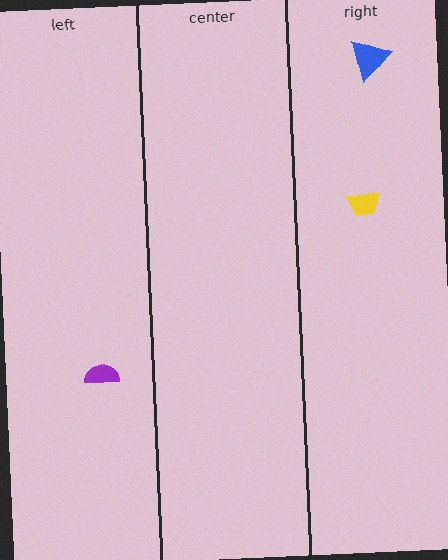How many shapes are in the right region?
2.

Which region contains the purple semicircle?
The left region.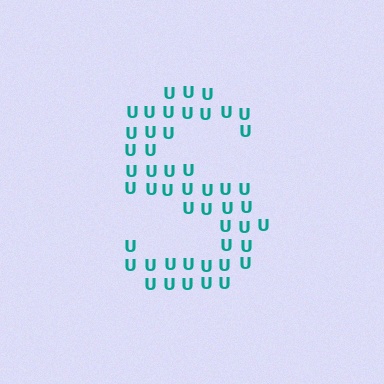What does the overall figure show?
The overall figure shows the letter S.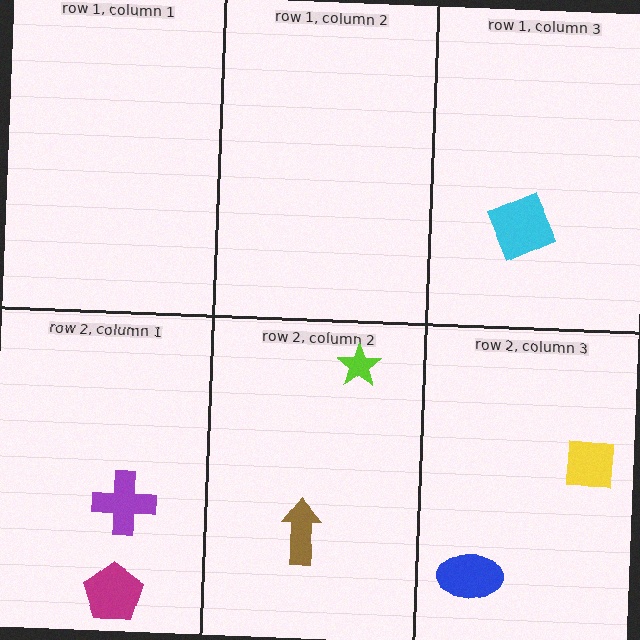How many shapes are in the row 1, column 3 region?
1.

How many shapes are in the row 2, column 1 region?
2.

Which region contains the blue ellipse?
The row 2, column 3 region.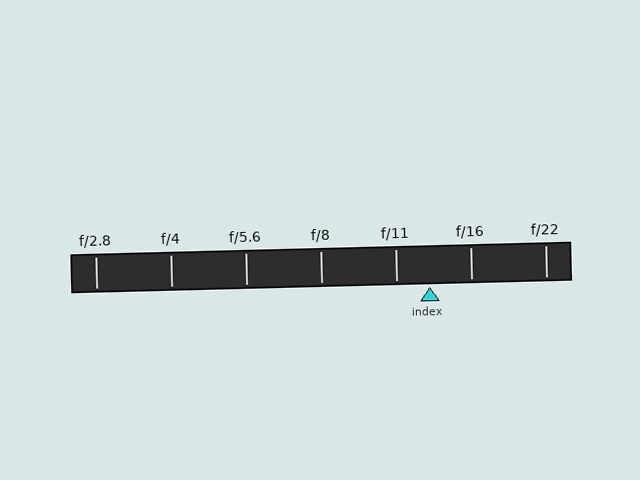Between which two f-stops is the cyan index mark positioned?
The index mark is between f/11 and f/16.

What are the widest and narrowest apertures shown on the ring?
The widest aperture shown is f/2.8 and the narrowest is f/22.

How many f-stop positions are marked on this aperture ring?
There are 7 f-stop positions marked.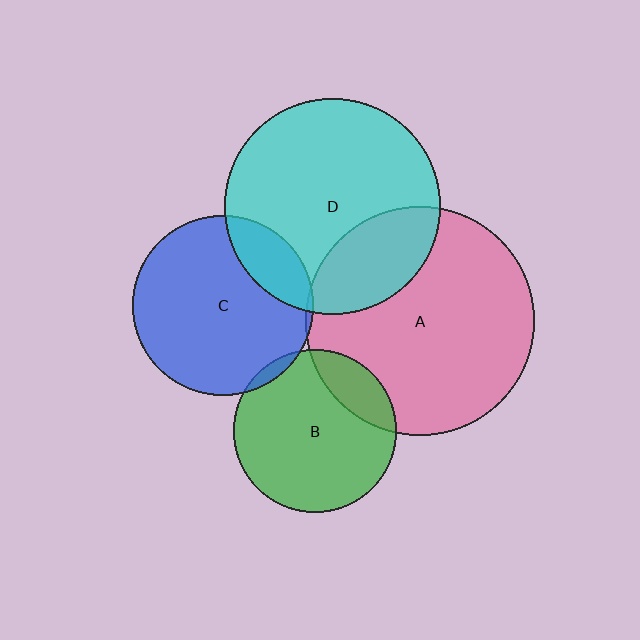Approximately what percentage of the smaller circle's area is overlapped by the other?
Approximately 5%.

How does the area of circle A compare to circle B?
Approximately 2.0 times.